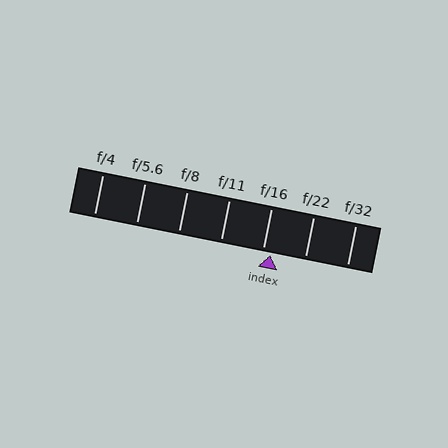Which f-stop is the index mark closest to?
The index mark is closest to f/16.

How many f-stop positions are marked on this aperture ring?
There are 7 f-stop positions marked.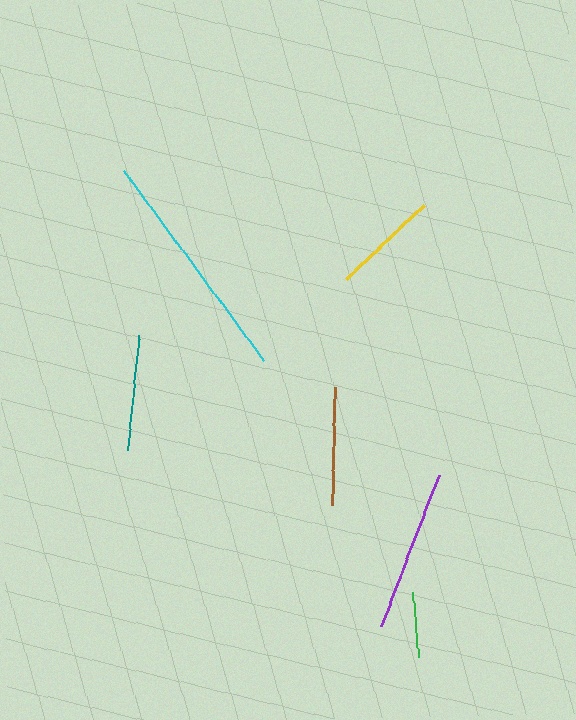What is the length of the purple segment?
The purple segment is approximately 162 pixels long.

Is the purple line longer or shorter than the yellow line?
The purple line is longer than the yellow line.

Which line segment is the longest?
The cyan line is the longest at approximately 236 pixels.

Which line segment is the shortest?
The green line is the shortest at approximately 65 pixels.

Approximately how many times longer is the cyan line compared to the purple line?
The cyan line is approximately 1.5 times the length of the purple line.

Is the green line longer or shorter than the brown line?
The brown line is longer than the green line.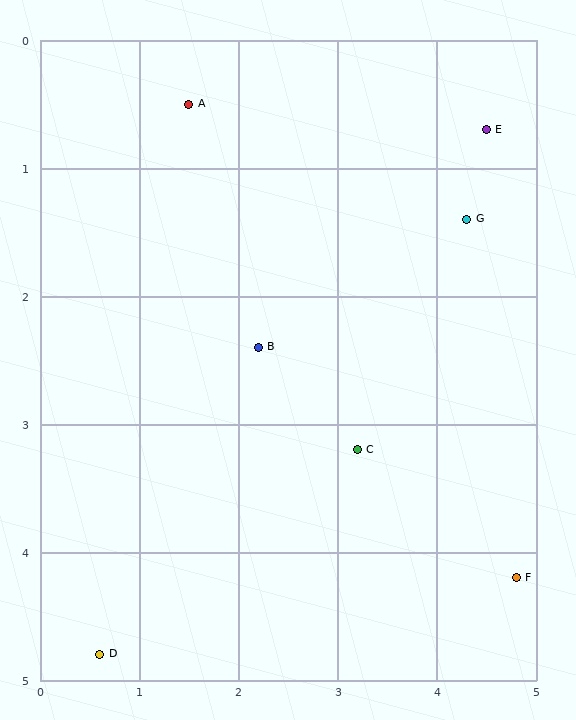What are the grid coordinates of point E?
Point E is at approximately (4.5, 0.7).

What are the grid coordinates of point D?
Point D is at approximately (0.6, 4.8).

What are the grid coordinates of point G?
Point G is at approximately (4.3, 1.4).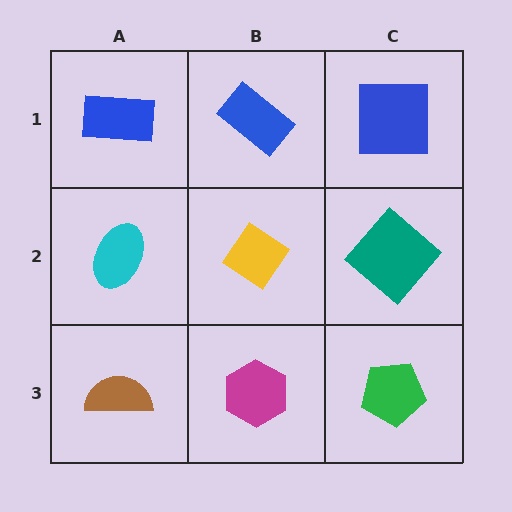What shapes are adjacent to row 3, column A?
A cyan ellipse (row 2, column A), a magenta hexagon (row 3, column B).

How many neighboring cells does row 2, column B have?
4.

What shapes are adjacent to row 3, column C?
A teal diamond (row 2, column C), a magenta hexagon (row 3, column B).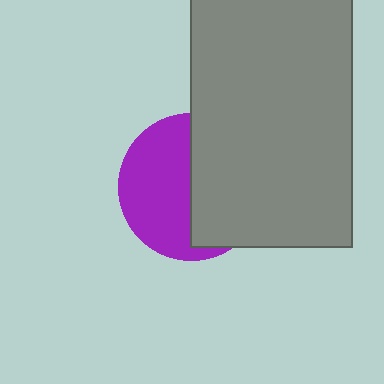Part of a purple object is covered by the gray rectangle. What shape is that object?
It is a circle.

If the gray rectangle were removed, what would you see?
You would see the complete purple circle.